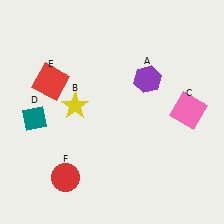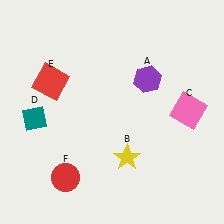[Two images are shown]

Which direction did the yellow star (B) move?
The yellow star (B) moved right.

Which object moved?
The yellow star (B) moved right.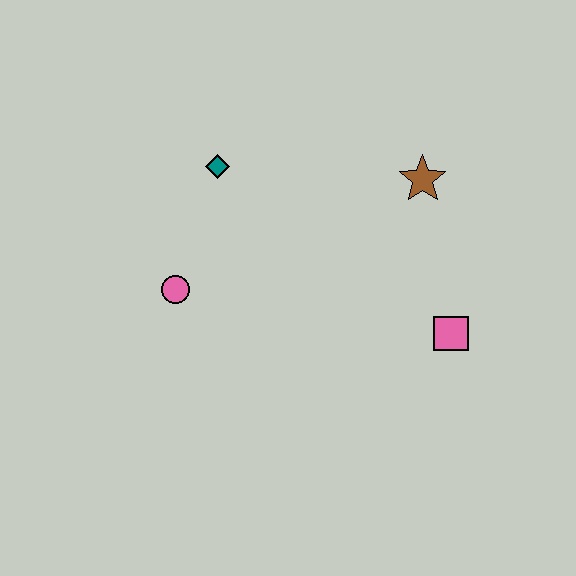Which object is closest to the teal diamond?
The pink circle is closest to the teal diamond.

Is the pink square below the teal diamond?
Yes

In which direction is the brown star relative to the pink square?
The brown star is above the pink square.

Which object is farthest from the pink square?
The teal diamond is farthest from the pink square.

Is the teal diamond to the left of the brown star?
Yes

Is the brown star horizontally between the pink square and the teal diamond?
Yes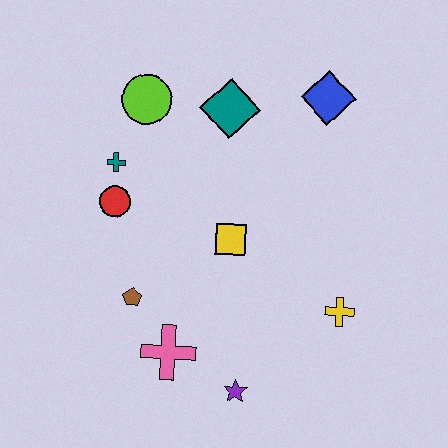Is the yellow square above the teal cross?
No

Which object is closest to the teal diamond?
The lime circle is closest to the teal diamond.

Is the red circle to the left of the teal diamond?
Yes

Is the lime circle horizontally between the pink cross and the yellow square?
No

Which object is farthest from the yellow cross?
The lime circle is farthest from the yellow cross.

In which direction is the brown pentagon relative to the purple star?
The brown pentagon is to the left of the purple star.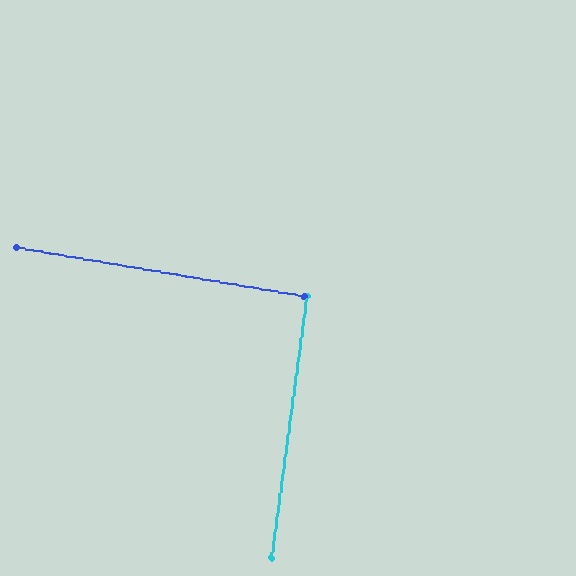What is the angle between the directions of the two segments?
Approximately 88 degrees.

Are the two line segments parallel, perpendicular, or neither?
Perpendicular — they meet at approximately 88°.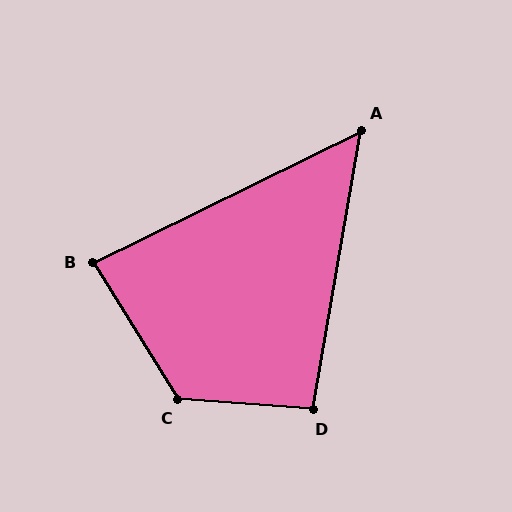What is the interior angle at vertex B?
Approximately 84 degrees (acute).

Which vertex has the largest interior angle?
C, at approximately 126 degrees.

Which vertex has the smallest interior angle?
A, at approximately 54 degrees.